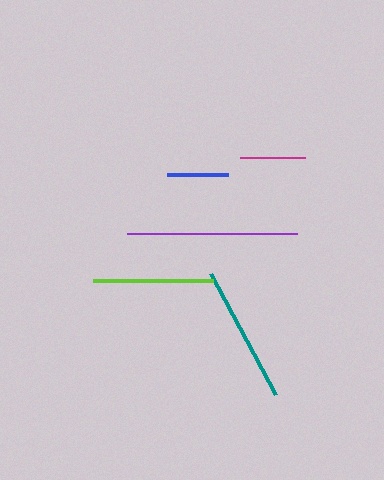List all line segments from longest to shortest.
From longest to shortest: purple, teal, lime, magenta, blue.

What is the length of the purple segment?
The purple segment is approximately 169 pixels long.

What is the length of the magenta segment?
The magenta segment is approximately 65 pixels long.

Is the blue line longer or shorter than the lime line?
The lime line is longer than the blue line.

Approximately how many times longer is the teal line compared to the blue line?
The teal line is approximately 2.3 times the length of the blue line.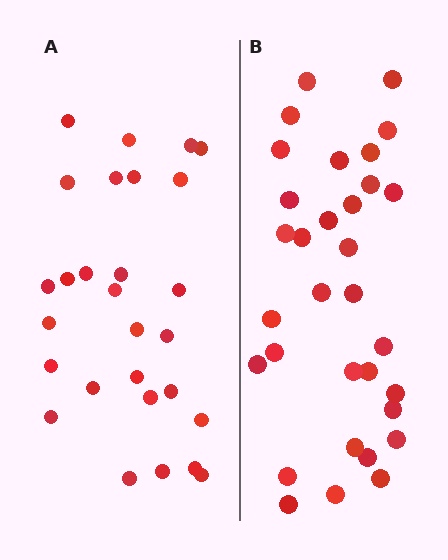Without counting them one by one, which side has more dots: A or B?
Region B (the right region) has more dots.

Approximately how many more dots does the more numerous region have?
Region B has about 4 more dots than region A.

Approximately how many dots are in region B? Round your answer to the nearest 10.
About 30 dots. (The exact count is 32, which rounds to 30.)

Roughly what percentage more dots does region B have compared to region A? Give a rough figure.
About 15% more.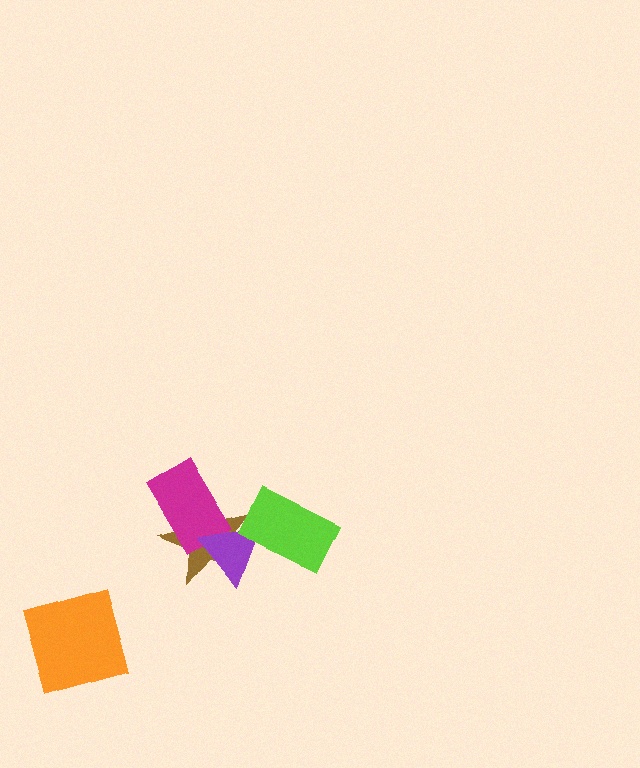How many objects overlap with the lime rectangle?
2 objects overlap with the lime rectangle.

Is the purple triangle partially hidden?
Yes, it is partially covered by another shape.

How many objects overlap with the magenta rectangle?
2 objects overlap with the magenta rectangle.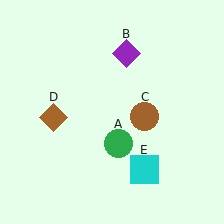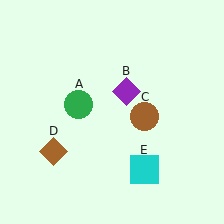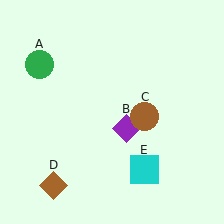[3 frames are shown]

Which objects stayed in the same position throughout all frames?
Brown circle (object C) and cyan square (object E) remained stationary.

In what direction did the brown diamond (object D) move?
The brown diamond (object D) moved down.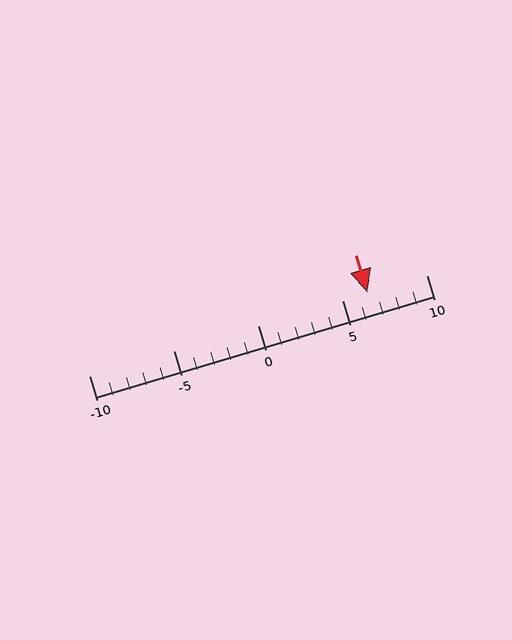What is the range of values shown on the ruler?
The ruler shows values from -10 to 10.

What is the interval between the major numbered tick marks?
The major tick marks are spaced 5 units apart.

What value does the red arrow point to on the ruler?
The red arrow points to approximately 6.